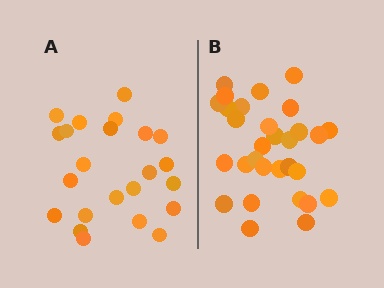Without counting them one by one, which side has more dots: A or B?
Region B (the right region) has more dots.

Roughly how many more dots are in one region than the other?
Region B has roughly 8 or so more dots than region A.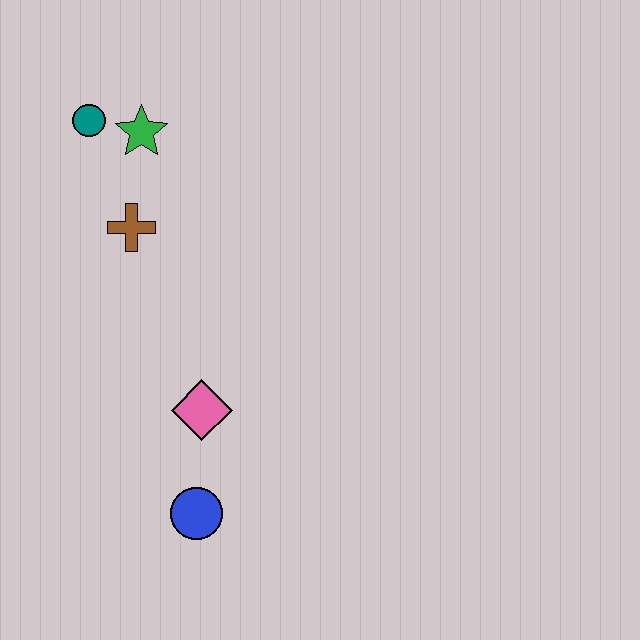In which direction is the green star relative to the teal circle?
The green star is to the right of the teal circle.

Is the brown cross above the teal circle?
No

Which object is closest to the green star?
The teal circle is closest to the green star.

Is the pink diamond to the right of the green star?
Yes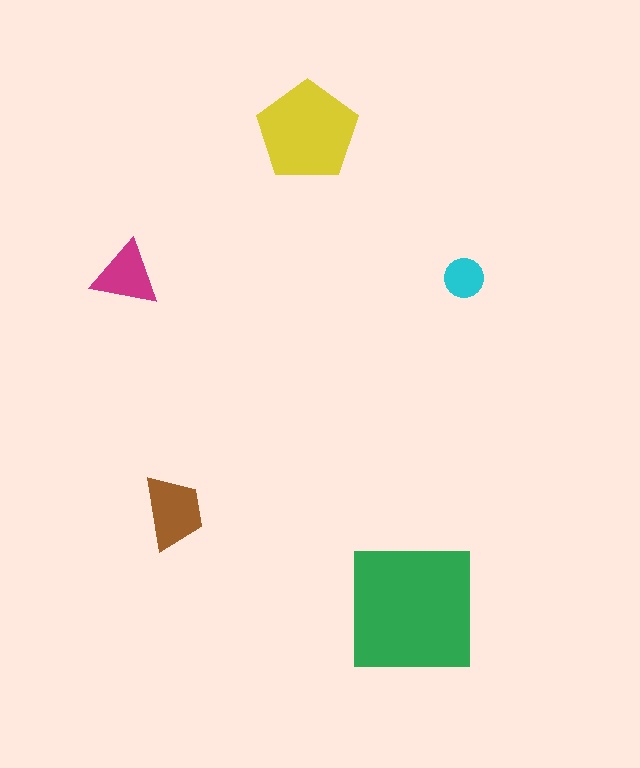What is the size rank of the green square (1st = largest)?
1st.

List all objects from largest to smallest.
The green square, the yellow pentagon, the brown trapezoid, the magenta triangle, the cyan circle.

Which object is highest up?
The yellow pentagon is topmost.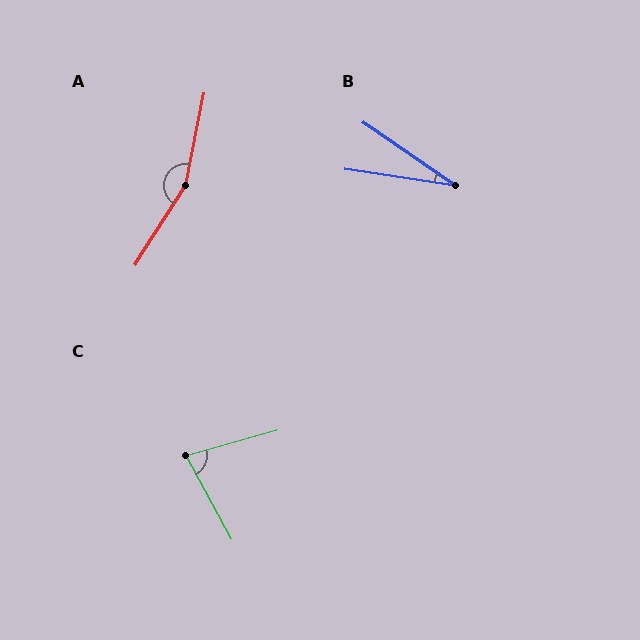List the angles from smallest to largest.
B (26°), C (77°), A (159°).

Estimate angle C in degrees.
Approximately 77 degrees.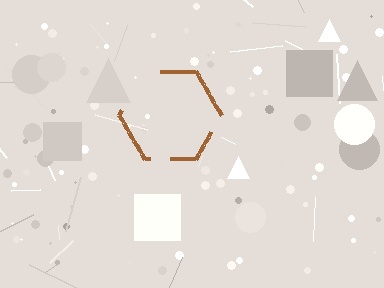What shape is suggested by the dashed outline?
The dashed outline suggests a hexagon.